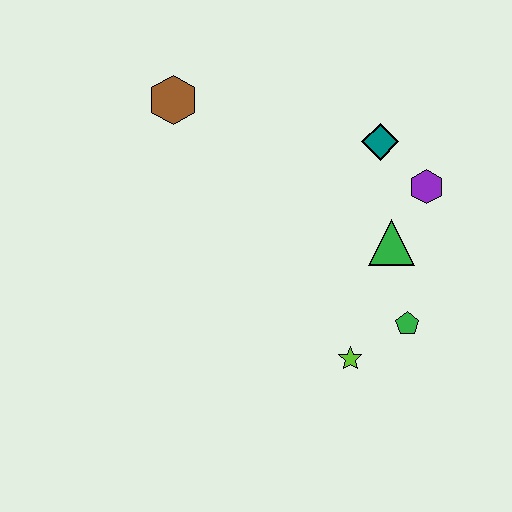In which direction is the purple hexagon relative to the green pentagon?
The purple hexagon is above the green pentagon.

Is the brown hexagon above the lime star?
Yes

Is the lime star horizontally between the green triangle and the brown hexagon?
Yes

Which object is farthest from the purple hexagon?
The brown hexagon is farthest from the purple hexagon.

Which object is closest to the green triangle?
The purple hexagon is closest to the green triangle.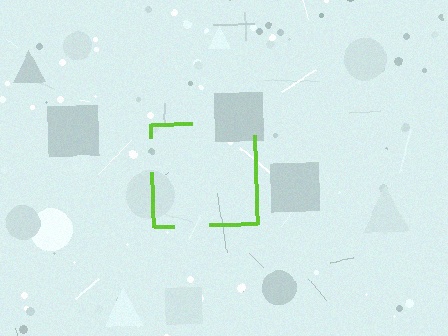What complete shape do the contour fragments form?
The contour fragments form a square.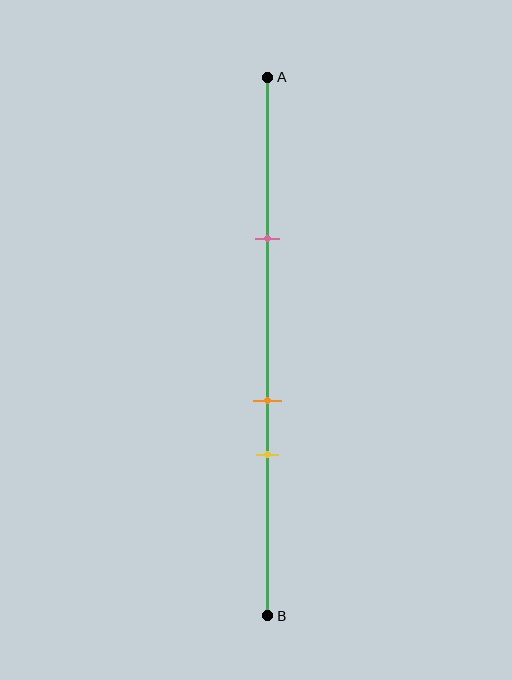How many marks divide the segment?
There are 3 marks dividing the segment.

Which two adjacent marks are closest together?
The orange and yellow marks are the closest adjacent pair.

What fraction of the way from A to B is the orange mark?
The orange mark is approximately 60% (0.6) of the way from A to B.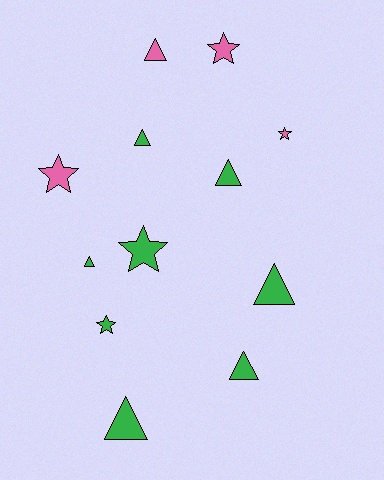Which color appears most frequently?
Green, with 8 objects.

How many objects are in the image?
There are 12 objects.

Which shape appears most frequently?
Triangle, with 7 objects.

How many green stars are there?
There are 2 green stars.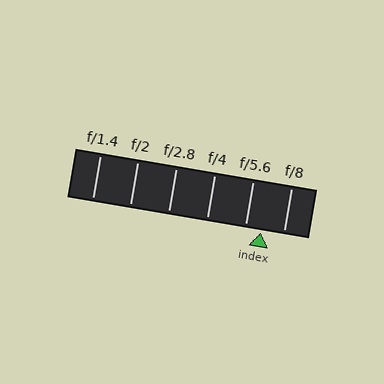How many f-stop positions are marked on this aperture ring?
There are 6 f-stop positions marked.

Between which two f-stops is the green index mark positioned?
The index mark is between f/5.6 and f/8.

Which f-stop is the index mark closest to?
The index mark is closest to f/5.6.